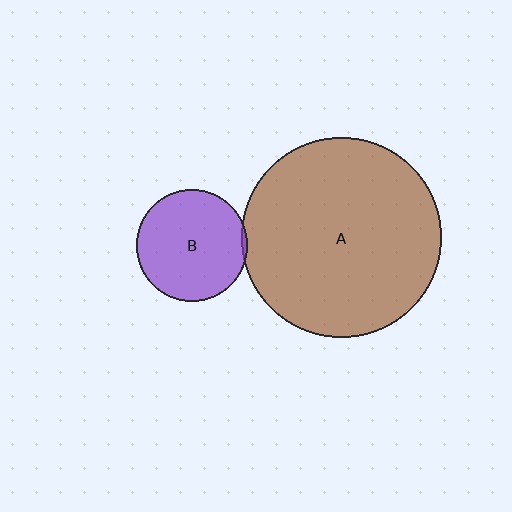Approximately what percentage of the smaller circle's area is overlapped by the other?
Approximately 5%.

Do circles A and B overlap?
Yes.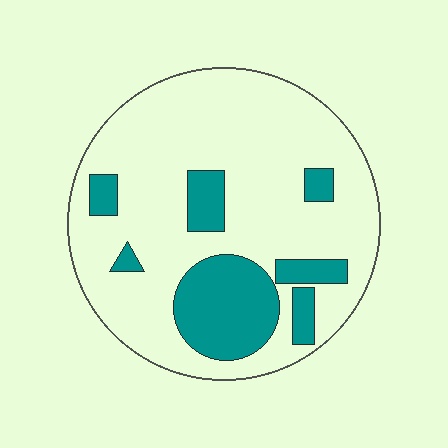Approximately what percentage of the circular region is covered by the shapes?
Approximately 20%.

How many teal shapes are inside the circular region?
7.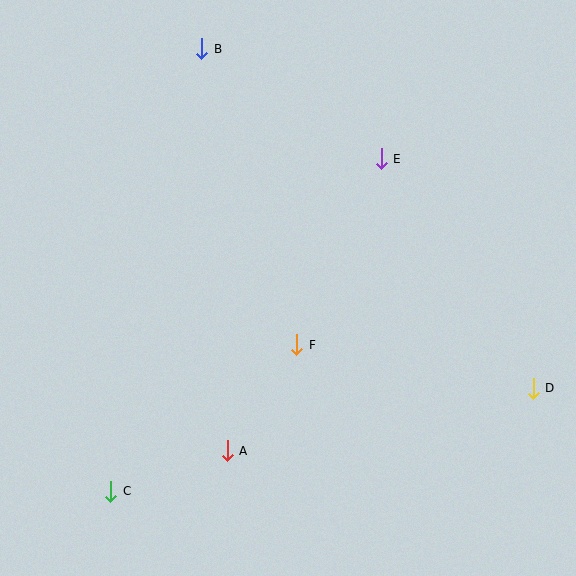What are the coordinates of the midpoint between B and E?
The midpoint between B and E is at (292, 104).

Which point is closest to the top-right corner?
Point E is closest to the top-right corner.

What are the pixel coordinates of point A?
Point A is at (227, 451).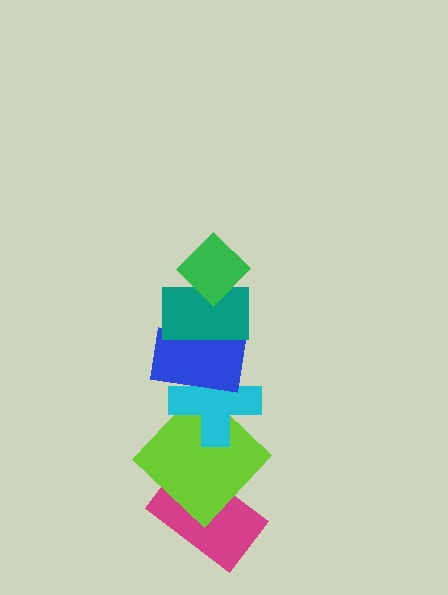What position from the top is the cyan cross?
The cyan cross is 4th from the top.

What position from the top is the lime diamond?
The lime diamond is 5th from the top.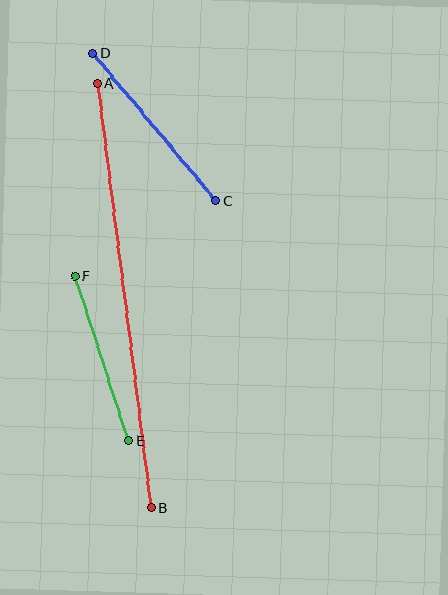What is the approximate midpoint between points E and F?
The midpoint is at approximately (101, 358) pixels.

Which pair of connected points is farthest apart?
Points A and B are farthest apart.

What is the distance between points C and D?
The distance is approximately 192 pixels.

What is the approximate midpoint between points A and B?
The midpoint is at approximately (124, 296) pixels.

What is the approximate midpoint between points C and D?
The midpoint is at approximately (154, 127) pixels.